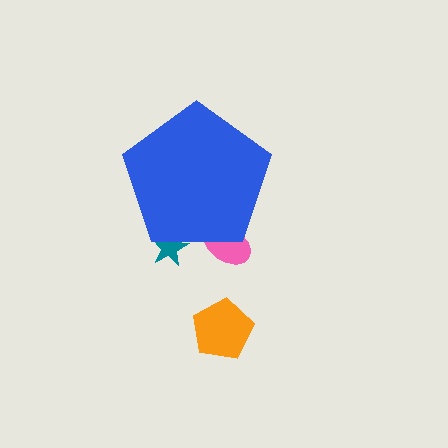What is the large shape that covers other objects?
A blue pentagon.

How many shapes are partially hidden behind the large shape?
2 shapes are partially hidden.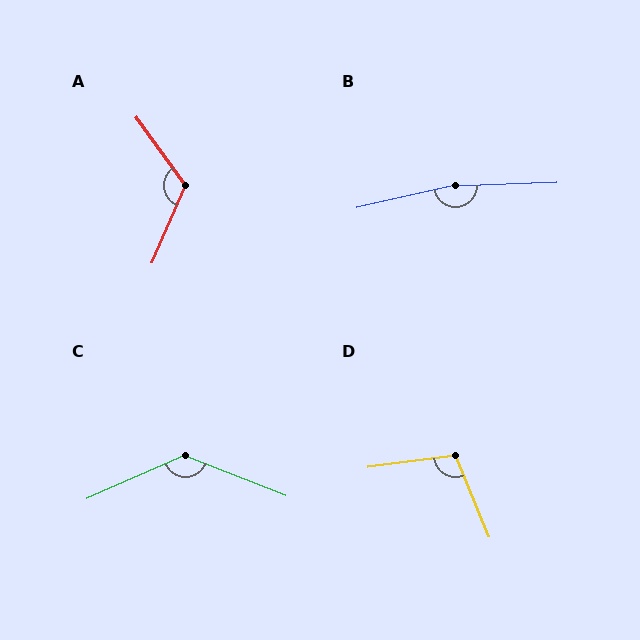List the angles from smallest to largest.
D (104°), A (121°), C (135°), B (169°).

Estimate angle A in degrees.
Approximately 121 degrees.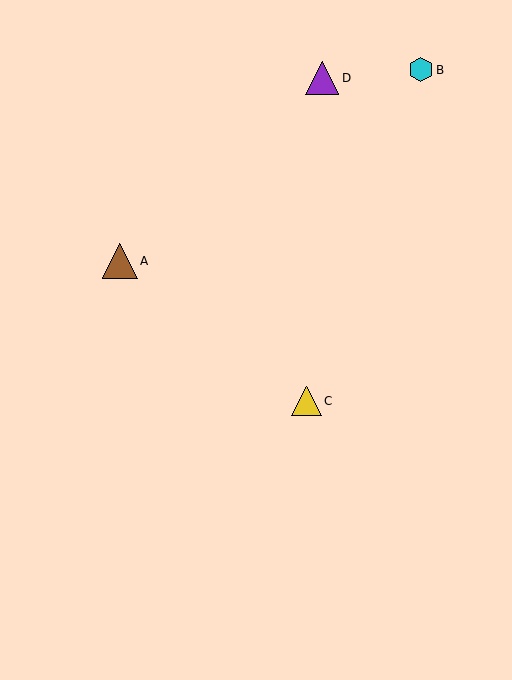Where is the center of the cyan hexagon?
The center of the cyan hexagon is at (421, 70).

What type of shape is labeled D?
Shape D is a purple triangle.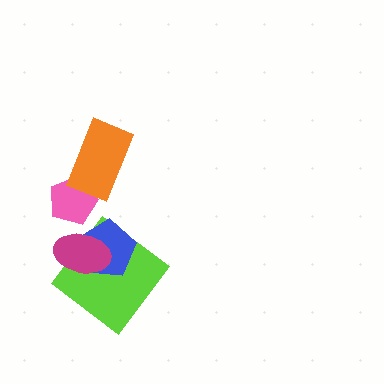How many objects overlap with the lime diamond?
2 objects overlap with the lime diamond.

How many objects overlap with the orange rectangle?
1 object overlaps with the orange rectangle.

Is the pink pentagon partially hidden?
Yes, it is partially covered by another shape.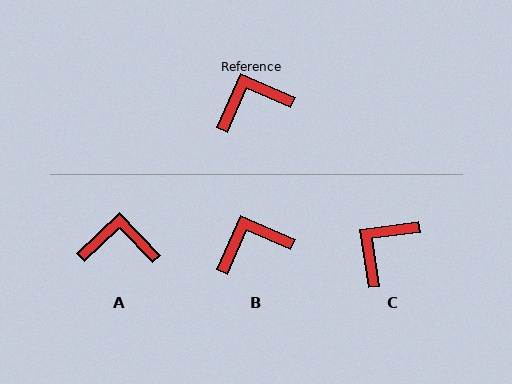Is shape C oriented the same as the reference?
No, it is off by about 32 degrees.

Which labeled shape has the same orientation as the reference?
B.